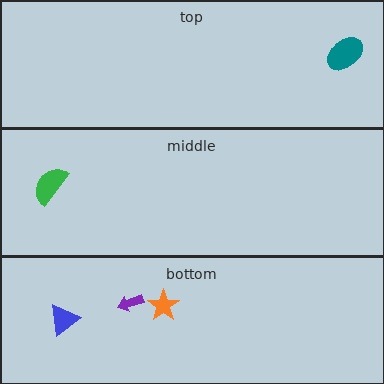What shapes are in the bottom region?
The purple arrow, the blue triangle, the orange star.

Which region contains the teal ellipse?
The top region.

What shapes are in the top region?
The teal ellipse.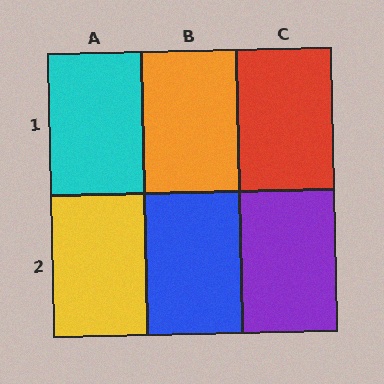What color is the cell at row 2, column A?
Yellow.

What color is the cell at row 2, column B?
Blue.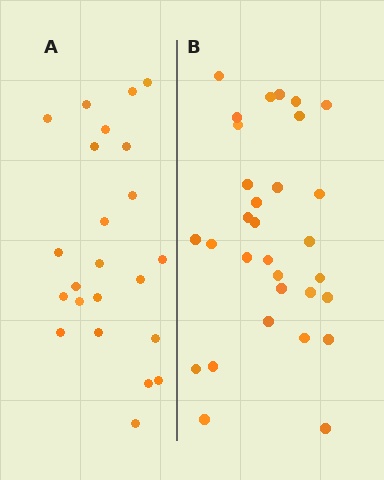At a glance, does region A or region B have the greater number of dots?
Region B (the right region) has more dots.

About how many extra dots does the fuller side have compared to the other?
Region B has roughly 8 or so more dots than region A.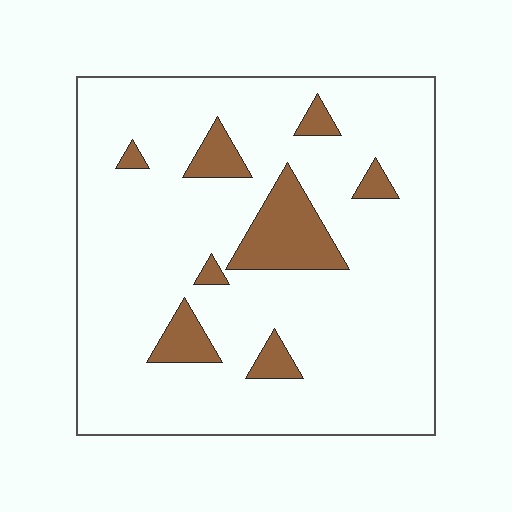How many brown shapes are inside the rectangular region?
8.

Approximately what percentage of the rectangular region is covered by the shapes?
Approximately 15%.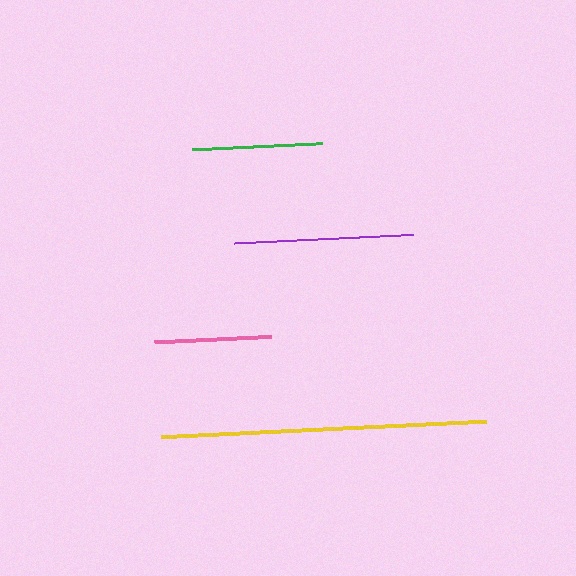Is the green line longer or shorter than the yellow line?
The yellow line is longer than the green line.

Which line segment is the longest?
The yellow line is the longest at approximately 325 pixels.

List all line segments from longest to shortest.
From longest to shortest: yellow, purple, green, pink.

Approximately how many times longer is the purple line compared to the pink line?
The purple line is approximately 1.5 times the length of the pink line.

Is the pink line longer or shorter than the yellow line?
The yellow line is longer than the pink line.